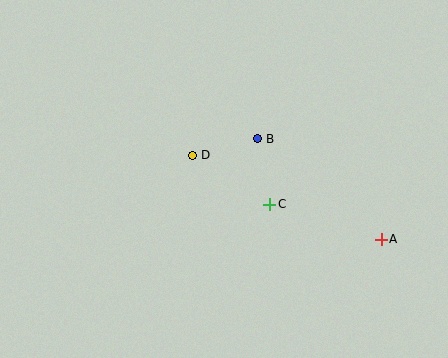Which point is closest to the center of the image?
Point D at (193, 155) is closest to the center.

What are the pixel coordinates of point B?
Point B is at (258, 139).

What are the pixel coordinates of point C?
Point C is at (270, 204).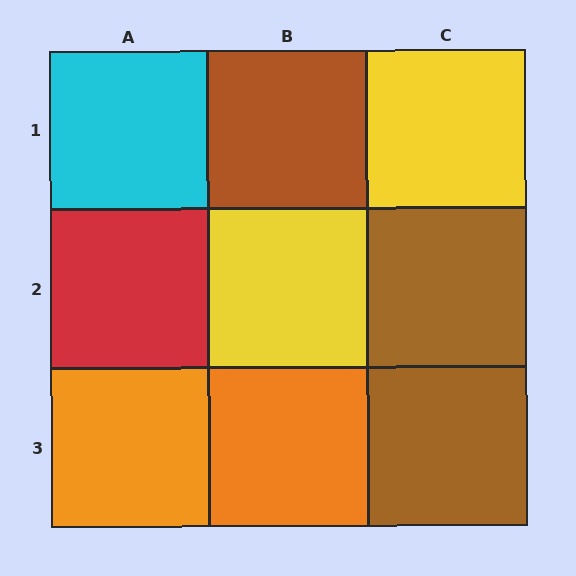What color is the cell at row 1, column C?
Yellow.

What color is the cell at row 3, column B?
Orange.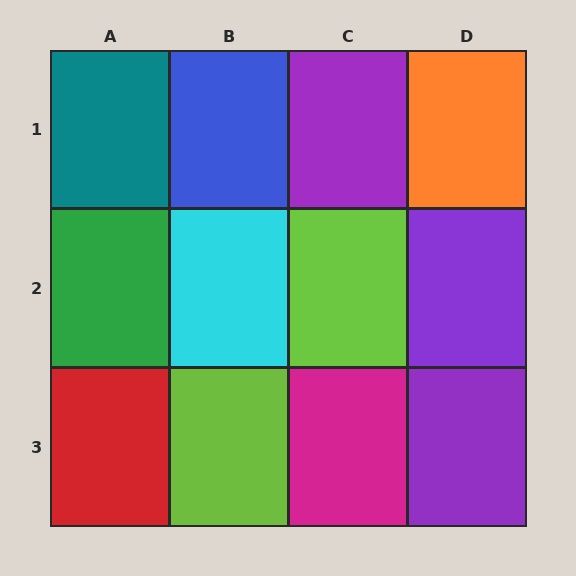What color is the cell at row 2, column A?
Green.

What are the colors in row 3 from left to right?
Red, lime, magenta, purple.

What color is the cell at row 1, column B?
Blue.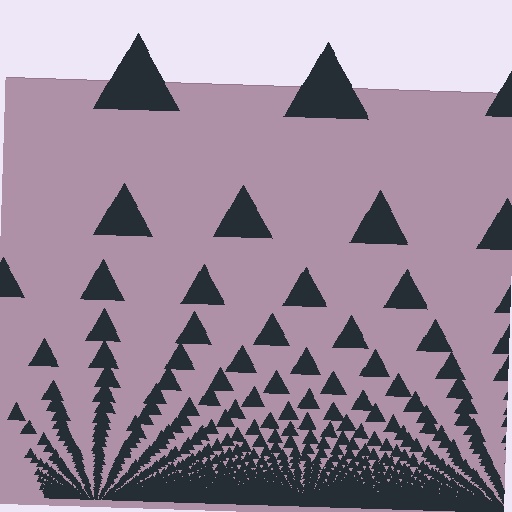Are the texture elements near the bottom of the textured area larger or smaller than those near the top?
Smaller. The gradient is inverted — elements near the bottom are smaller and denser.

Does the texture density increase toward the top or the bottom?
Density increases toward the bottom.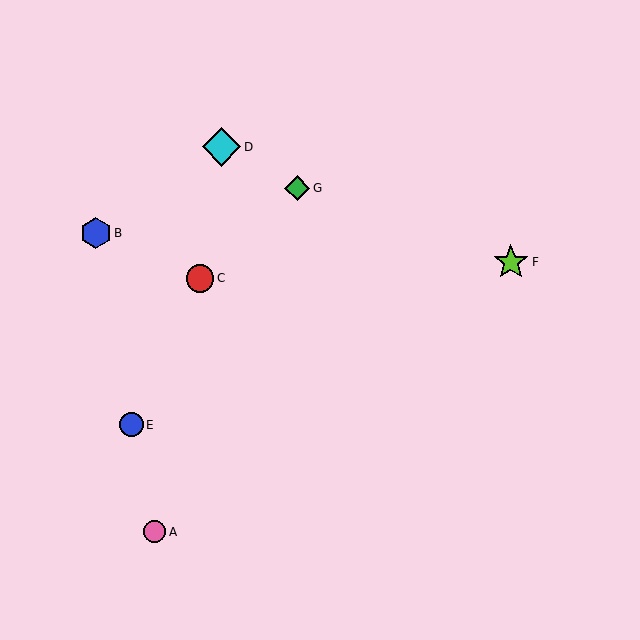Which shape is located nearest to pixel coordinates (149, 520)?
The pink circle (labeled A) at (154, 532) is nearest to that location.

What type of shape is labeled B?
Shape B is a blue hexagon.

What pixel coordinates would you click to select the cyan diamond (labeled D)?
Click at (222, 147) to select the cyan diamond D.